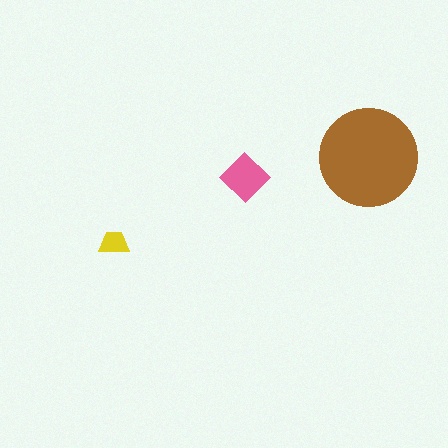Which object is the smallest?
The yellow trapezoid.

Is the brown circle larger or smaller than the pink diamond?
Larger.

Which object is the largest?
The brown circle.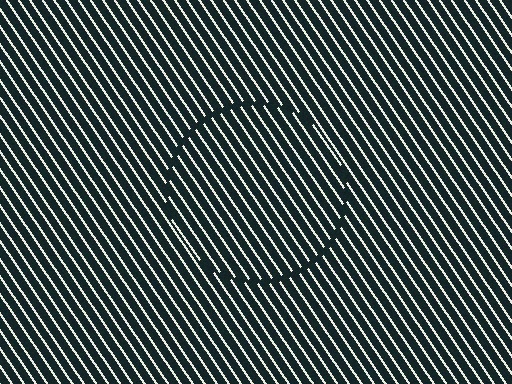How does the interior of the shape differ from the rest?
The interior of the shape contains the same grating, shifted by half a period — the contour is defined by the phase discontinuity where line-ends from the inner and outer gratings abut.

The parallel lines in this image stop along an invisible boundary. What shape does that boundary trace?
An illusory circle. The interior of the shape contains the same grating, shifted by half a period — the contour is defined by the phase discontinuity where line-ends from the inner and outer gratings abut.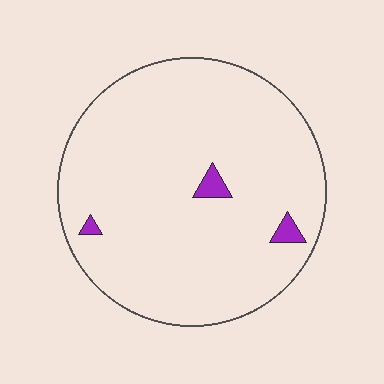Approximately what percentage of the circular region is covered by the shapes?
Approximately 5%.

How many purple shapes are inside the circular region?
3.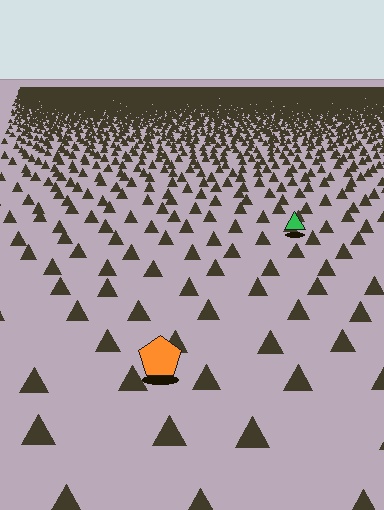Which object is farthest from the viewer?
The green triangle is farthest from the viewer. It appears smaller and the ground texture around it is denser.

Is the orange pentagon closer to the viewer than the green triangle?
Yes. The orange pentagon is closer — you can tell from the texture gradient: the ground texture is coarser near it.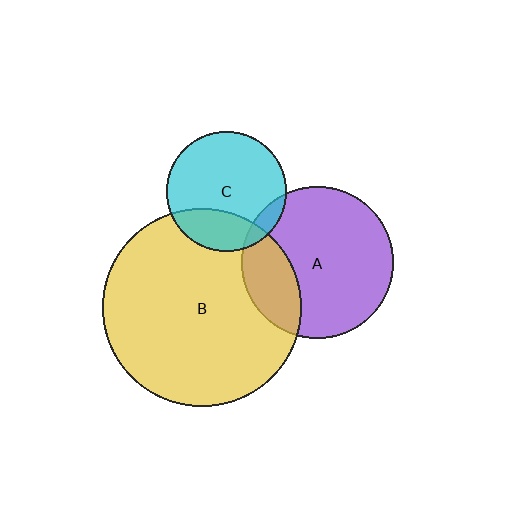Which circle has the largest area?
Circle B (yellow).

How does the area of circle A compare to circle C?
Approximately 1.6 times.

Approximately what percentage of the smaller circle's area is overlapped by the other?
Approximately 25%.